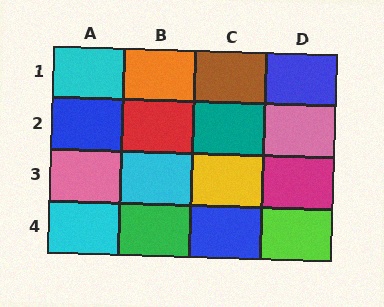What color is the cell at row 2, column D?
Pink.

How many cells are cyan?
3 cells are cyan.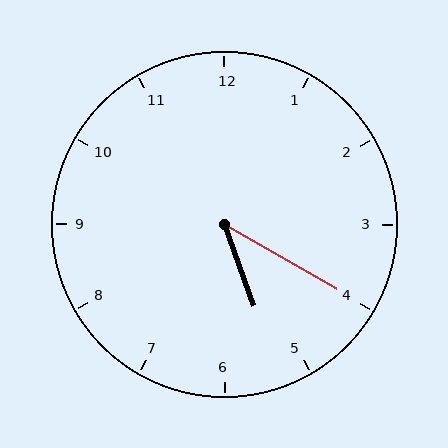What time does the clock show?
5:20.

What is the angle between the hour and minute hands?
Approximately 40 degrees.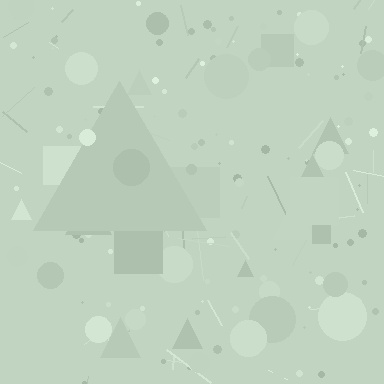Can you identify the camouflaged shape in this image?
The camouflaged shape is a triangle.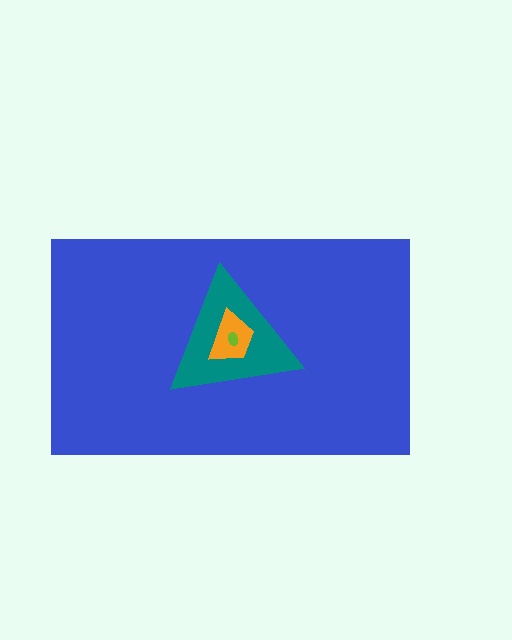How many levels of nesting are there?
4.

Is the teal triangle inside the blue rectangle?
Yes.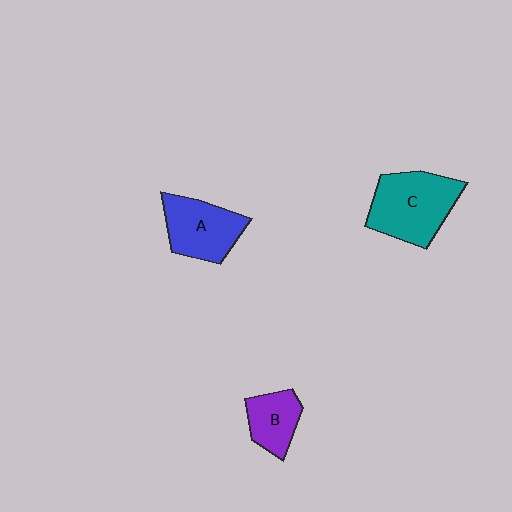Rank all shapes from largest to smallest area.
From largest to smallest: C (teal), A (blue), B (purple).